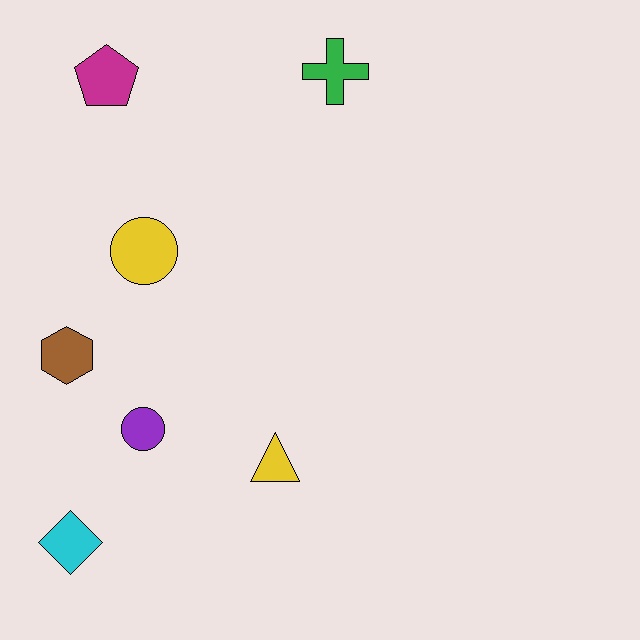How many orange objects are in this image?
There are no orange objects.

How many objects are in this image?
There are 7 objects.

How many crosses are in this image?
There is 1 cross.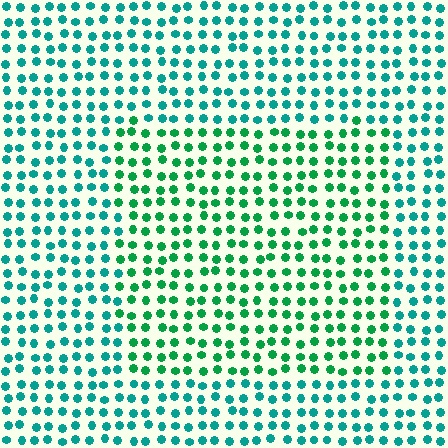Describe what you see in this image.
The image is filled with small teal elements in a uniform arrangement. A rectangle-shaped region is visible where the elements are tinted to a slightly different hue, forming a subtle color boundary.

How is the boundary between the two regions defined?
The boundary is defined purely by a slight shift in hue (about 31 degrees). Spacing, size, and orientation are identical on both sides.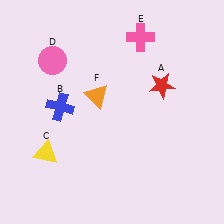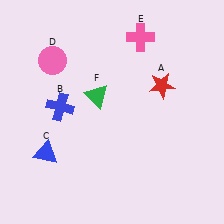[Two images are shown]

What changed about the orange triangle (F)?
In Image 1, F is orange. In Image 2, it changed to green.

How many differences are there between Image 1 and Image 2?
There are 2 differences between the two images.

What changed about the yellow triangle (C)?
In Image 1, C is yellow. In Image 2, it changed to blue.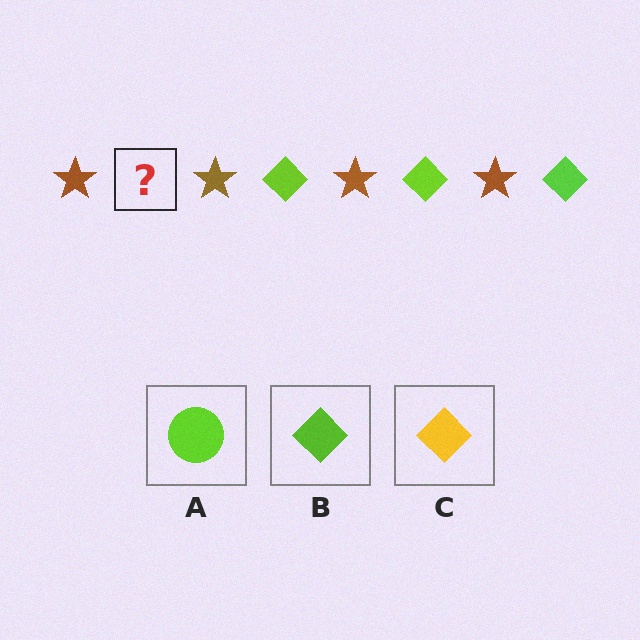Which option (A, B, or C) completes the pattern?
B.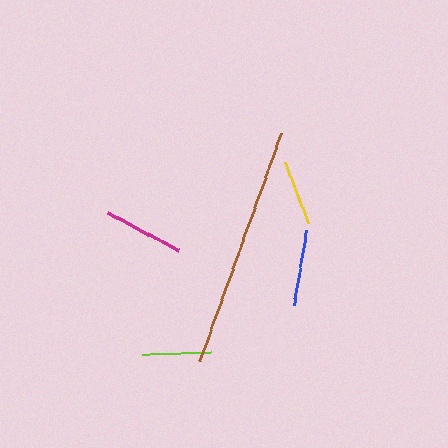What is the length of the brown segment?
The brown segment is approximately 242 pixels long.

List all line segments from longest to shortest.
From longest to shortest: brown, magenta, blue, lime, yellow.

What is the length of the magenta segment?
The magenta segment is approximately 81 pixels long.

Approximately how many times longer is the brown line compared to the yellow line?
The brown line is approximately 3.7 times the length of the yellow line.